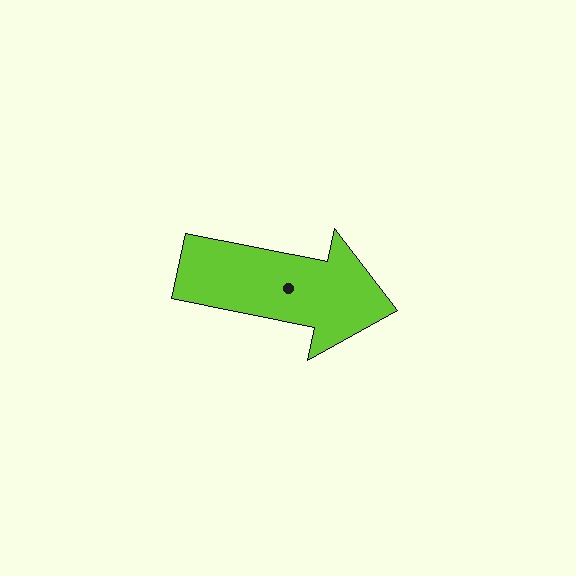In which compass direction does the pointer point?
East.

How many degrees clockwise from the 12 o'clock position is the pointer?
Approximately 101 degrees.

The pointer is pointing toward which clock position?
Roughly 3 o'clock.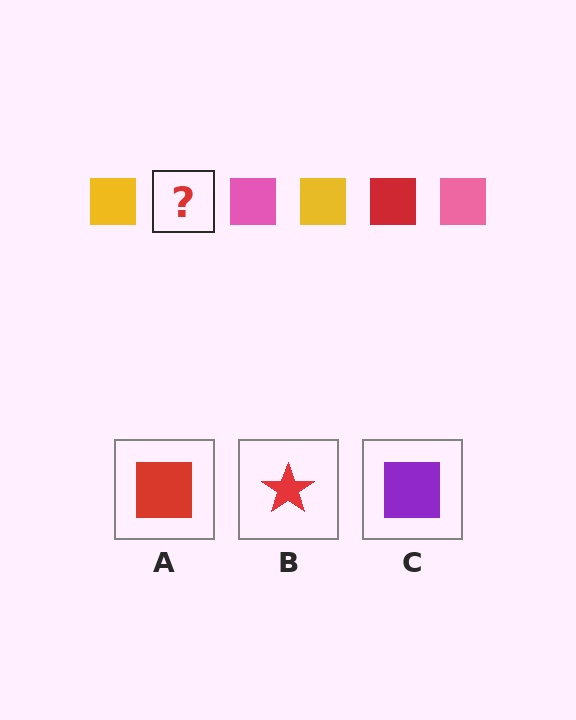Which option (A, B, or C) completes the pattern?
A.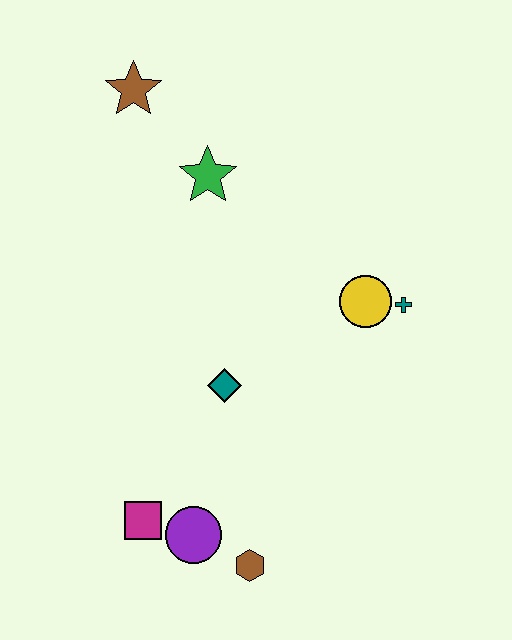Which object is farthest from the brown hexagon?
The brown star is farthest from the brown hexagon.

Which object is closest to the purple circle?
The magenta square is closest to the purple circle.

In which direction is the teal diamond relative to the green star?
The teal diamond is below the green star.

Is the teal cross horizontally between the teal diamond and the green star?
No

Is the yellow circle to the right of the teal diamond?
Yes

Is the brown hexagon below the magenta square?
Yes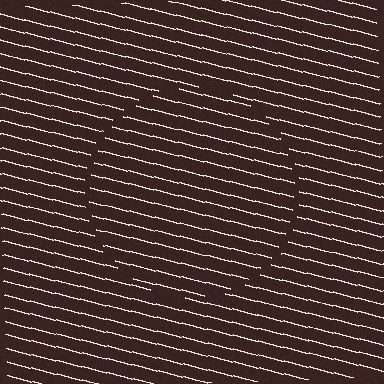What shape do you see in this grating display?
An illusory circle. The interior of the shape contains the same grating, shifted by half a period — the contour is defined by the phase discontinuity where line-ends from the inner and outer gratings abut.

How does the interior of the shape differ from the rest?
The interior of the shape contains the same grating, shifted by half a period — the contour is defined by the phase discontinuity where line-ends from the inner and outer gratings abut.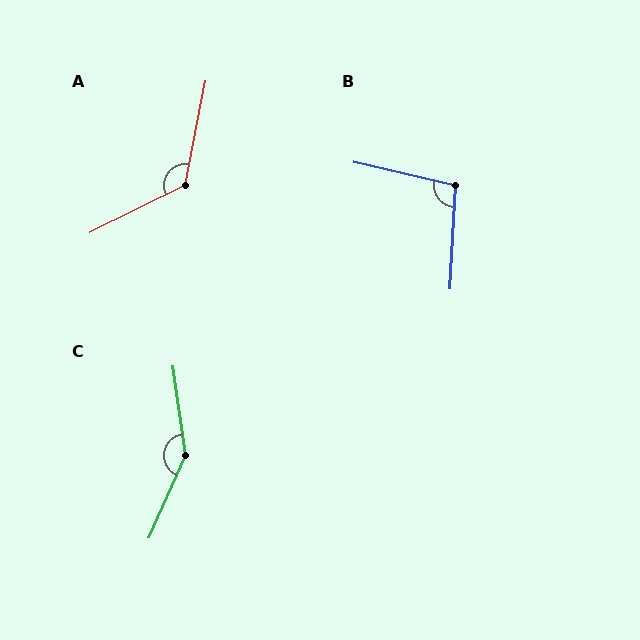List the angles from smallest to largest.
B (100°), A (128°), C (148°).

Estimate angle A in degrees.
Approximately 128 degrees.